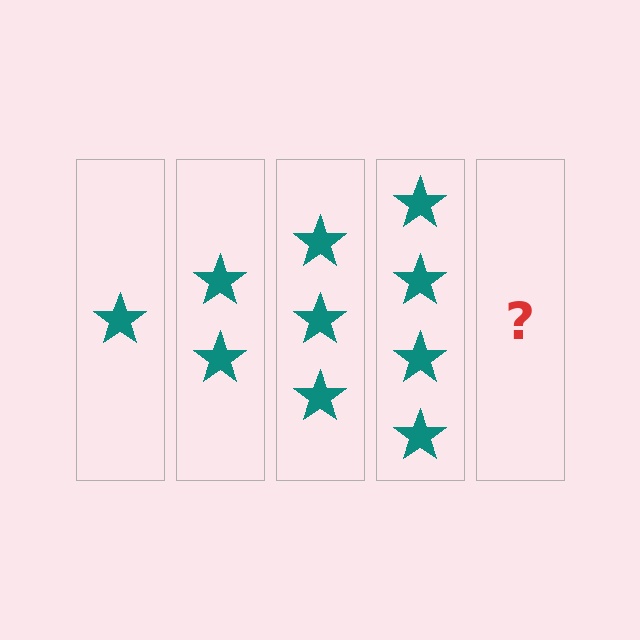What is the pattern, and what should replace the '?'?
The pattern is that each step adds one more star. The '?' should be 5 stars.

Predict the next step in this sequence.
The next step is 5 stars.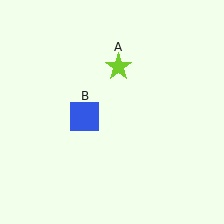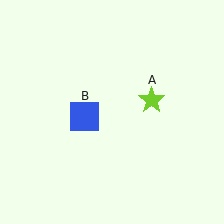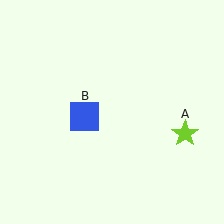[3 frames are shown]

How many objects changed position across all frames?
1 object changed position: lime star (object A).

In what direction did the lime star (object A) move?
The lime star (object A) moved down and to the right.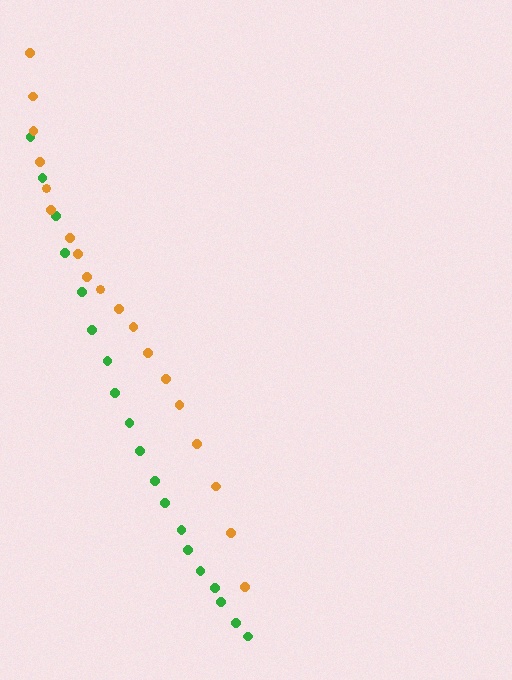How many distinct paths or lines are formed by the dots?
There are 2 distinct paths.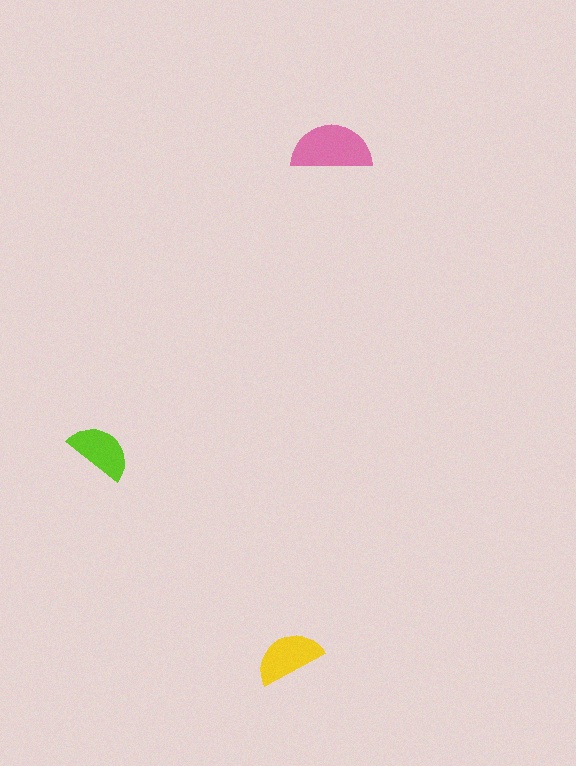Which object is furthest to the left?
The lime semicircle is leftmost.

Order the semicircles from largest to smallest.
the pink one, the yellow one, the lime one.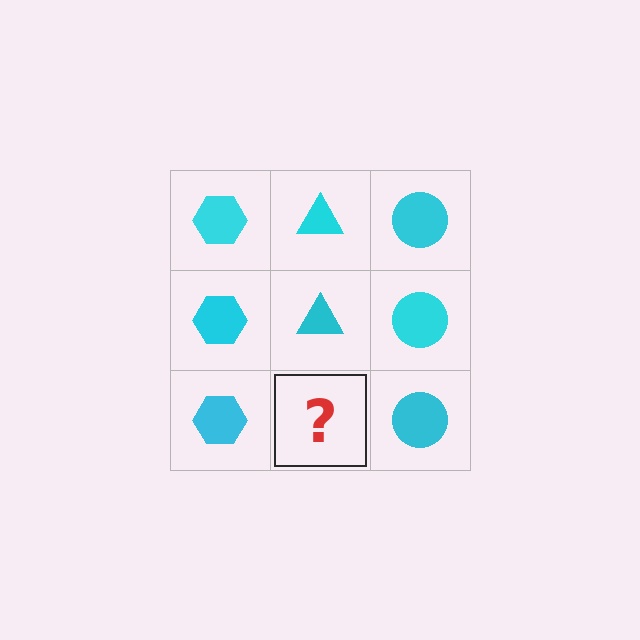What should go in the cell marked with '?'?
The missing cell should contain a cyan triangle.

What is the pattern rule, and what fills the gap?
The rule is that each column has a consistent shape. The gap should be filled with a cyan triangle.